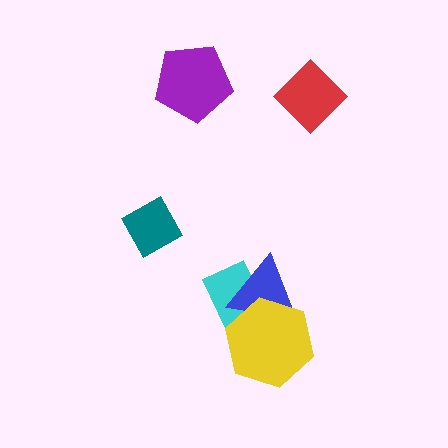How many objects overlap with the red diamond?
0 objects overlap with the red diamond.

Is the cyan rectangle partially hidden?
Yes, it is partially covered by another shape.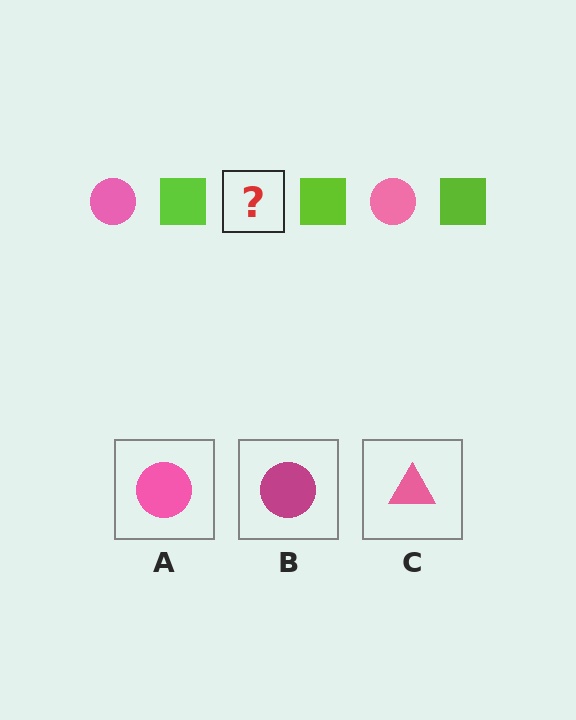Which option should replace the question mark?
Option A.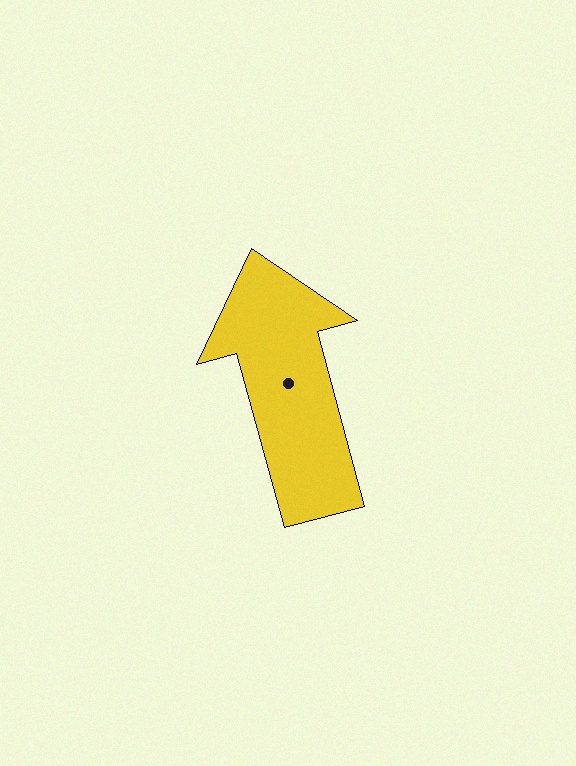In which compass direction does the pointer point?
North.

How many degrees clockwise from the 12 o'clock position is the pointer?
Approximately 345 degrees.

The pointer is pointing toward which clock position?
Roughly 11 o'clock.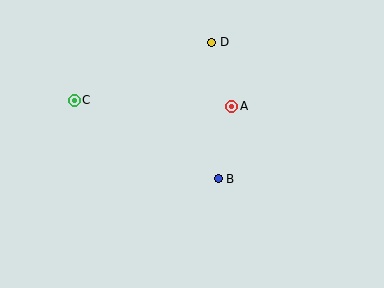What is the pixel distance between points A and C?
The distance between A and C is 158 pixels.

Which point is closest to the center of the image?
Point B at (218, 179) is closest to the center.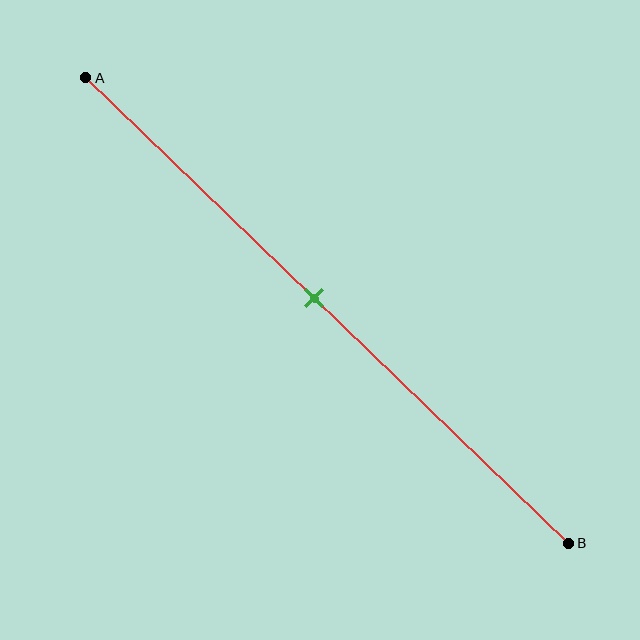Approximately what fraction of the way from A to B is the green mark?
The green mark is approximately 45% of the way from A to B.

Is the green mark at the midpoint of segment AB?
Yes, the mark is approximately at the midpoint.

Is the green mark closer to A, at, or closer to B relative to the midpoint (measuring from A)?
The green mark is approximately at the midpoint of segment AB.